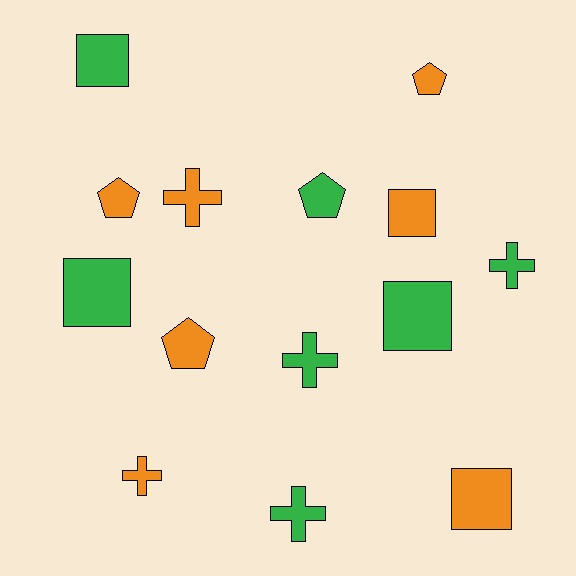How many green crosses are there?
There are 3 green crosses.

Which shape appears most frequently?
Cross, with 5 objects.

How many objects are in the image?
There are 14 objects.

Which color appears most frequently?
Orange, with 7 objects.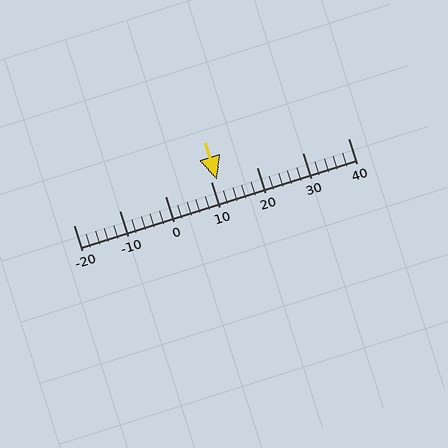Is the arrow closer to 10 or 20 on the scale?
The arrow is closer to 10.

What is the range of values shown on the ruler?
The ruler shows values from -20 to 40.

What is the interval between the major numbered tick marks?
The major tick marks are spaced 10 units apart.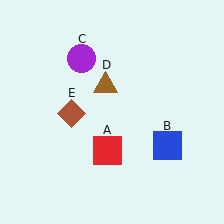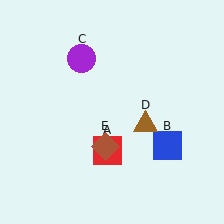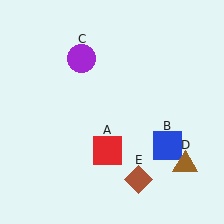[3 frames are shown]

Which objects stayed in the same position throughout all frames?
Red square (object A) and blue square (object B) and purple circle (object C) remained stationary.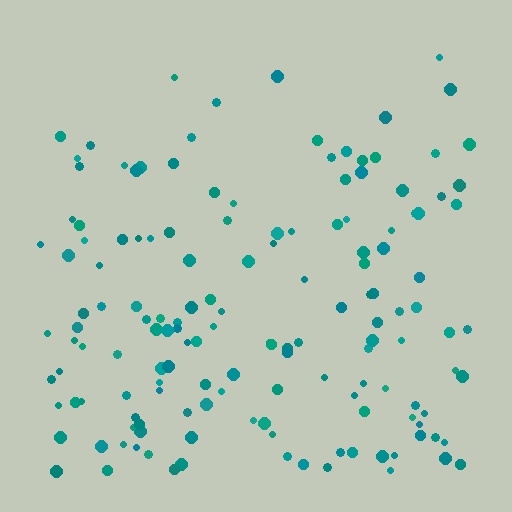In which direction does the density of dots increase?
From top to bottom, with the bottom side densest.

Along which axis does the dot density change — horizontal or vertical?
Vertical.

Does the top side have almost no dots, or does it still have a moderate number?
Still a moderate number, just noticeably fewer than the bottom.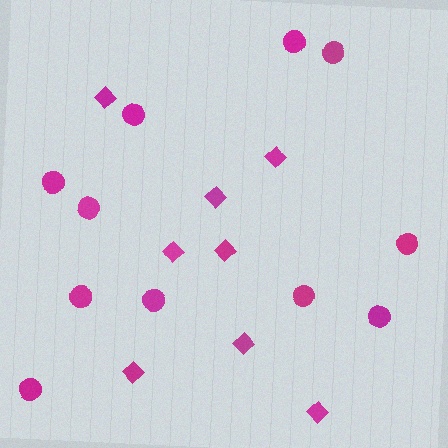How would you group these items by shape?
There are 2 groups: one group of diamonds (8) and one group of circles (11).